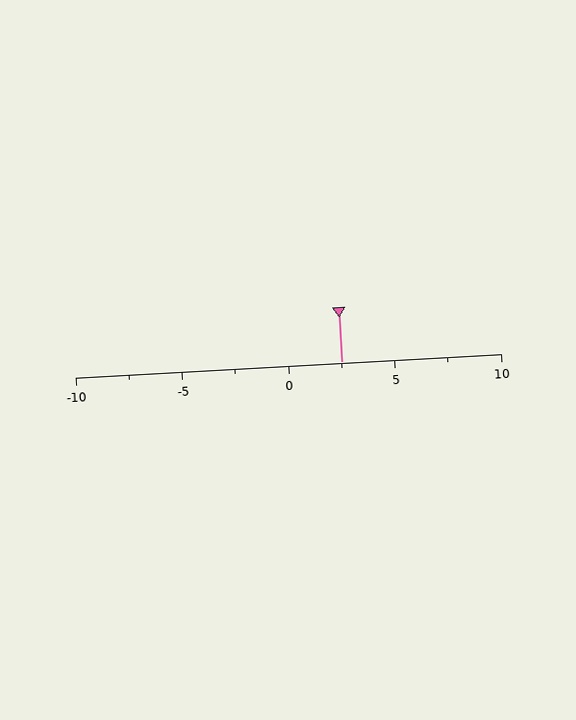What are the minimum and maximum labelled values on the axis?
The axis runs from -10 to 10.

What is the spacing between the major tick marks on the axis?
The major ticks are spaced 5 apart.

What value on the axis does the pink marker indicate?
The marker indicates approximately 2.5.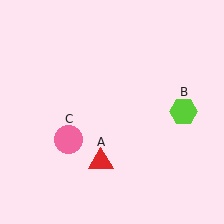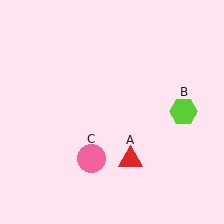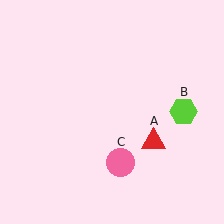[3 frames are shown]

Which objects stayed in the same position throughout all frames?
Lime hexagon (object B) remained stationary.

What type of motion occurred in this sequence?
The red triangle (object A), pink circle (object C) rotated counterclockwise around the center of the scene.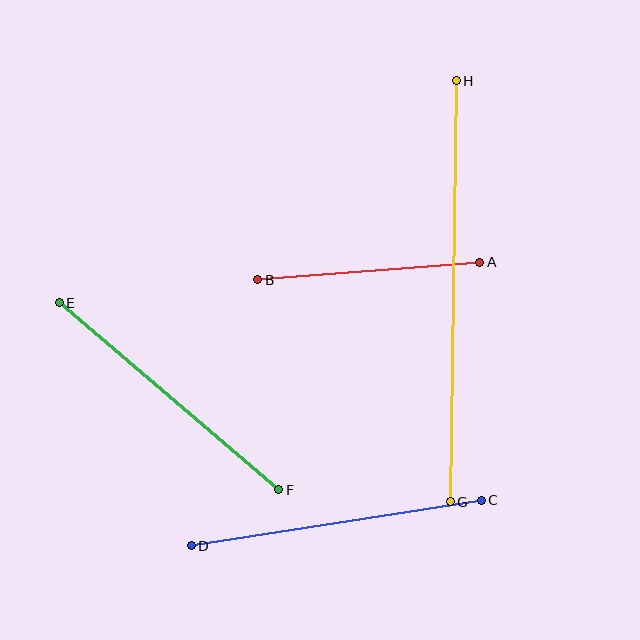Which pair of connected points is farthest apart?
Points G and H are farthest apart.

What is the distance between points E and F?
The distance is approximately 289 pixels.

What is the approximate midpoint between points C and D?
The midpoint is at approximately (336, 523) pixels.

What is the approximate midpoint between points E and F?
The midpoint is at approximately (169, 396) pixels.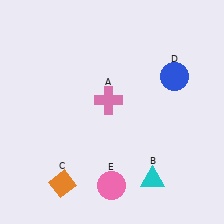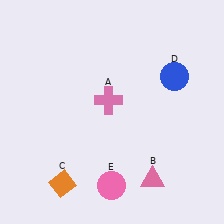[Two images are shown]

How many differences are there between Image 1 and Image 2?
There is 1 difference between the two images.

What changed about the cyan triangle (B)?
In Image 1, B is cyan. In Image 2, it changed to pink.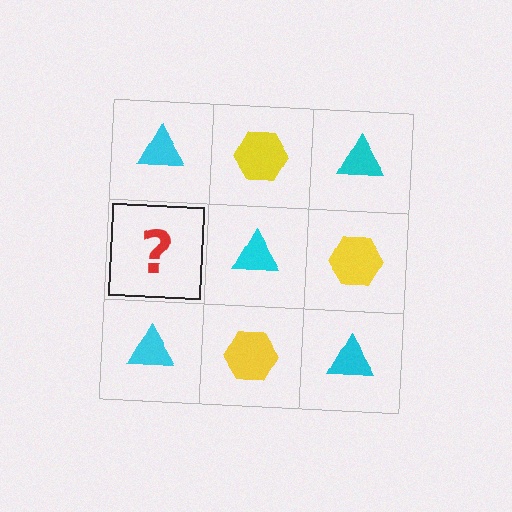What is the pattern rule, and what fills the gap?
The rule is that it alternates cyan triangle and yellow hexagon in a checkerboard pattern. The gap should be filled with a yellow hexagon.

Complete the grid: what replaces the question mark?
The question mark should be replaced with a yellow hexagon.